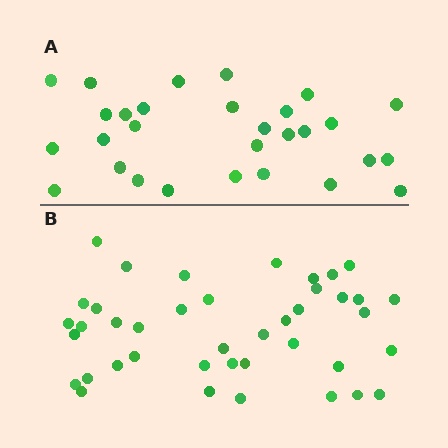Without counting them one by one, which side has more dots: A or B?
Region B (the bottom region) has more dots.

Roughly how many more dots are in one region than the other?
Region B has roughly 12 or so more dots than region A.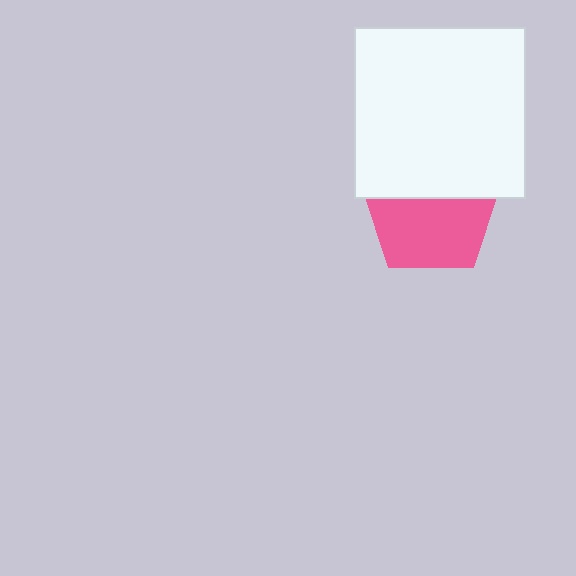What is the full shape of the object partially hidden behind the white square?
The partially hidden object is a pink pentagon.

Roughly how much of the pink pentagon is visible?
About half of it is visible (roughly 58%).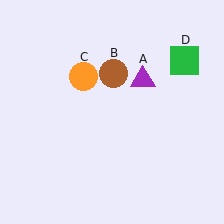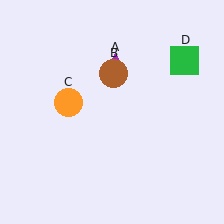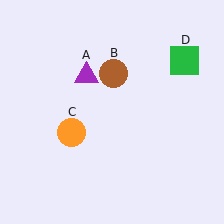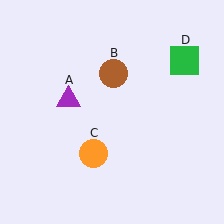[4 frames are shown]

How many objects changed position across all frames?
2 objects changed position: purple triangle (object A), orange circle (object C).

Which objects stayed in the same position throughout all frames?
Brown circle (object B) and green square (object D) remained stationary.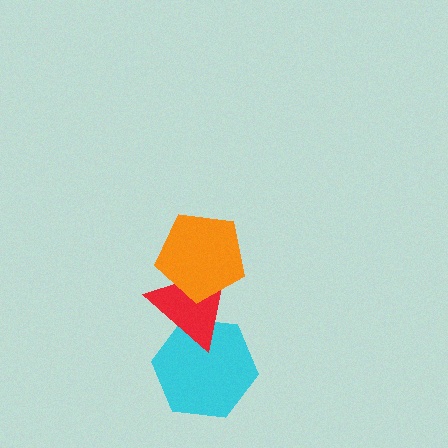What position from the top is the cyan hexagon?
The cyan hexagon is 3rd from the top.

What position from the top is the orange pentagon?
The orange pentagon is 1st from the top.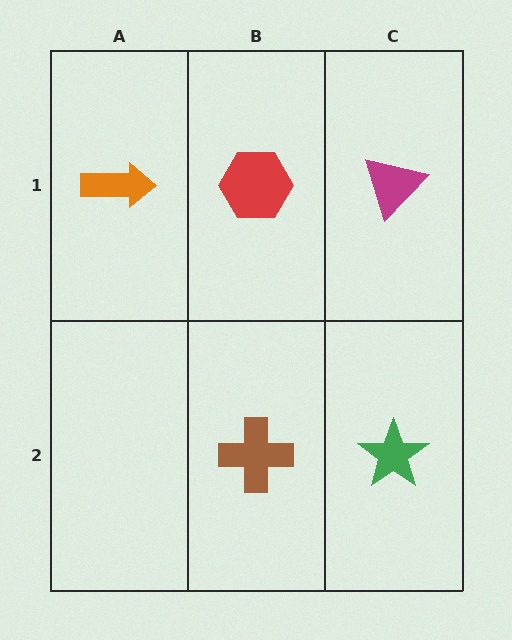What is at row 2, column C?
A green star.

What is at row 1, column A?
An orange arrow.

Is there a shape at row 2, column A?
No, that cell is empty.